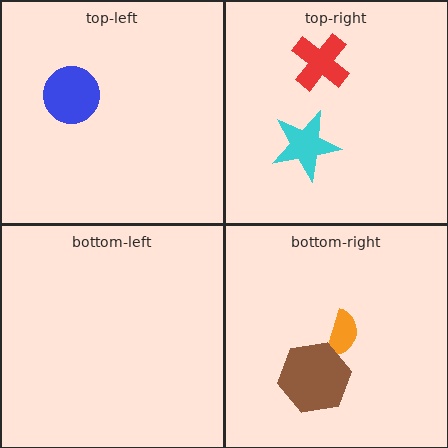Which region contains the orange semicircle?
The bottom-right region.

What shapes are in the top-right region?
The red cross, the cyan star.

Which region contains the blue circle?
The top-left region.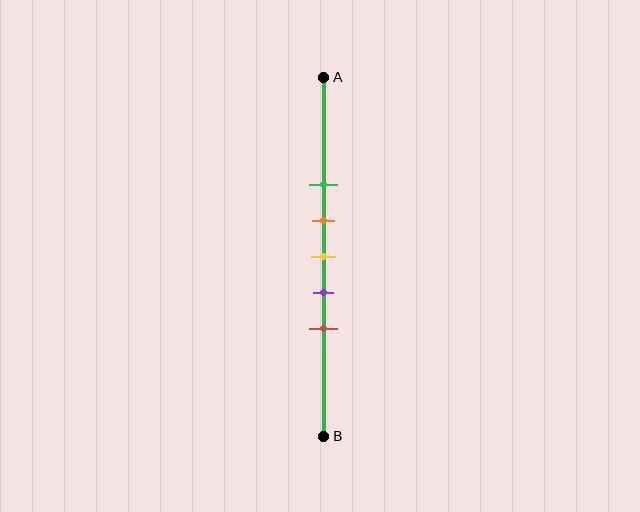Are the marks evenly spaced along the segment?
Yes, the marks are approximately evenly spaced.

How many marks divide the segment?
There are 5 marks dividing the segment.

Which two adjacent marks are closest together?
The orange and yellow marks are the closest adjacent pair.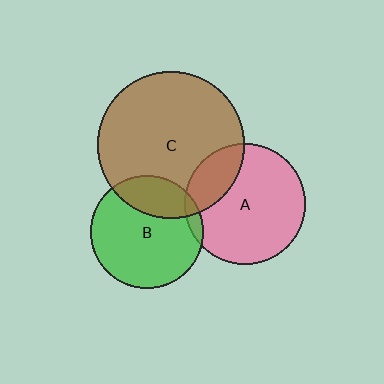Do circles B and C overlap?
Yes.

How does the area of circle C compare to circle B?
Approximately 1.7 times.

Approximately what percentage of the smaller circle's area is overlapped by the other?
Approximately 25%.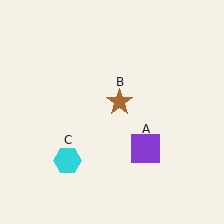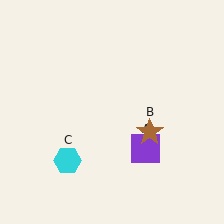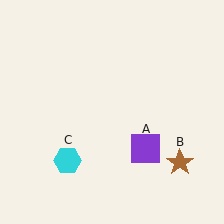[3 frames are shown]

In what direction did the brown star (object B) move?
The brown star (object B) moved down and to the right.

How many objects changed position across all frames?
1 object changed position: brown star (object B).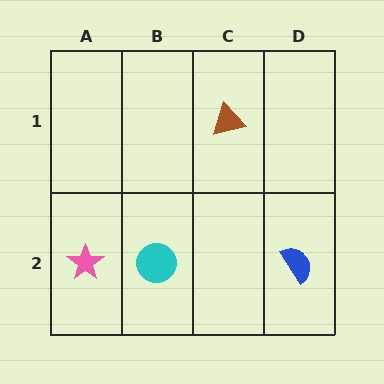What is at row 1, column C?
A brown triangle.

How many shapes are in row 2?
3 shapes.